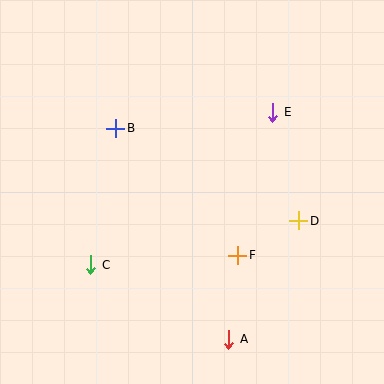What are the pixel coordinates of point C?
Point C is at (91, 265).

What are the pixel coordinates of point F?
Point F is at (238, 255).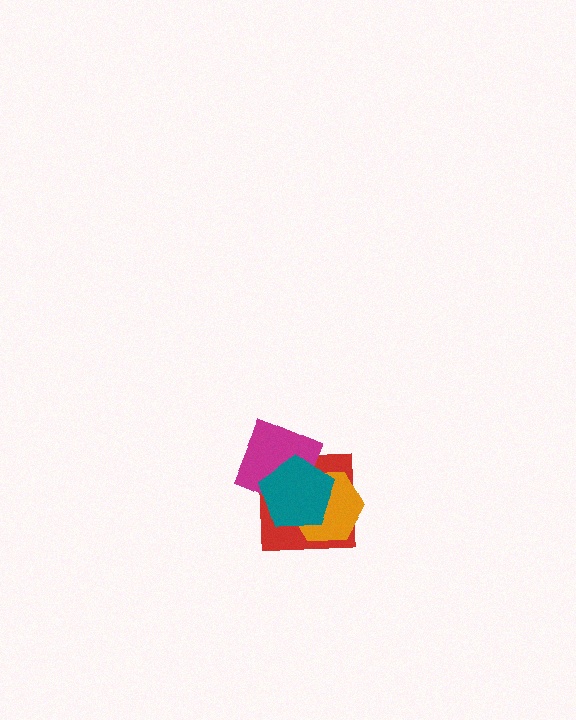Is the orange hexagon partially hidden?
Yes, it is partially covered by another shape.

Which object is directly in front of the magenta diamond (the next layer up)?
The orange hexagon is directly in front of the magenta diamond.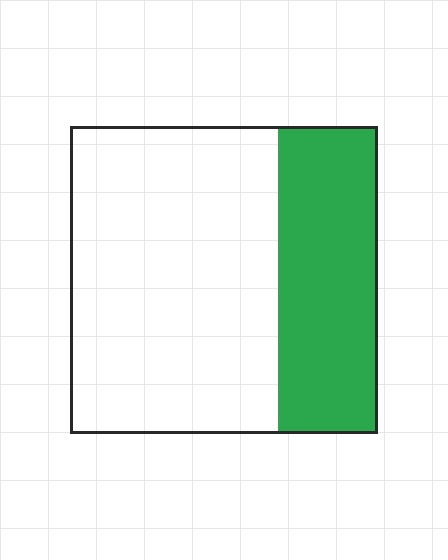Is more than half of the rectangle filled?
No.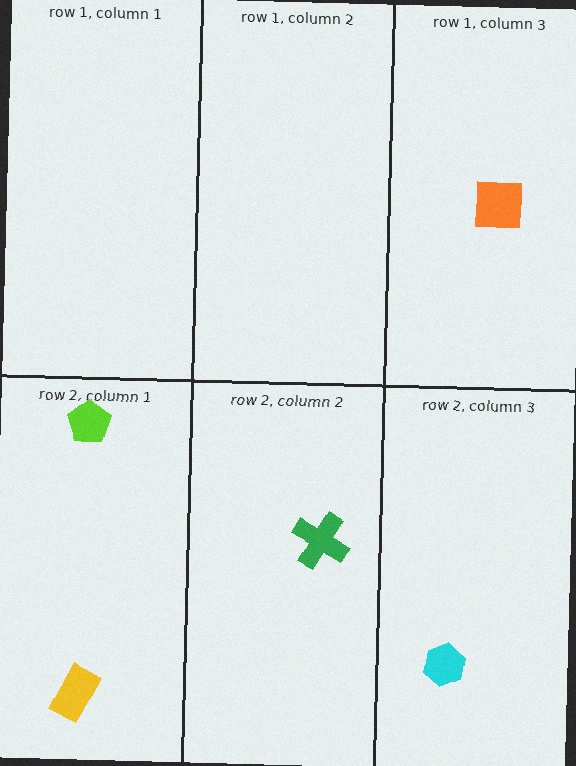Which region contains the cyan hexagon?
The row 2, column 3 region.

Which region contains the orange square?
The row 1, column 3 region.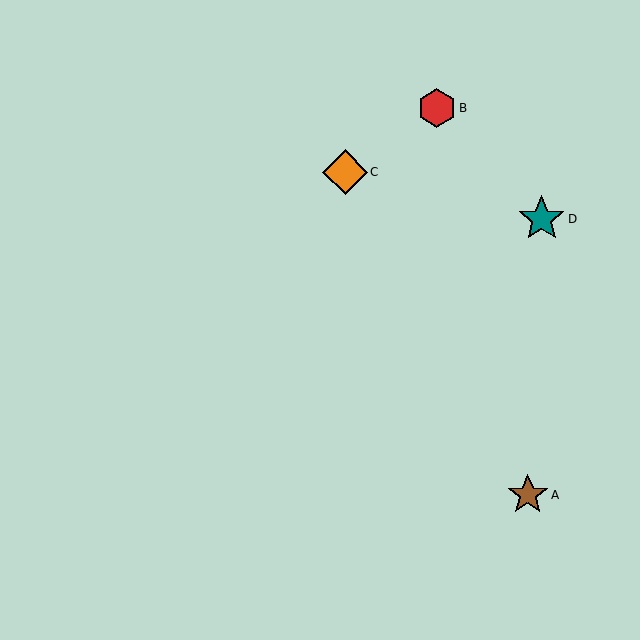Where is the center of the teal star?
The center of the teal star is at (542, 219).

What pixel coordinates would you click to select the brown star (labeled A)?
Click at (528, 495) to select the brown star A.